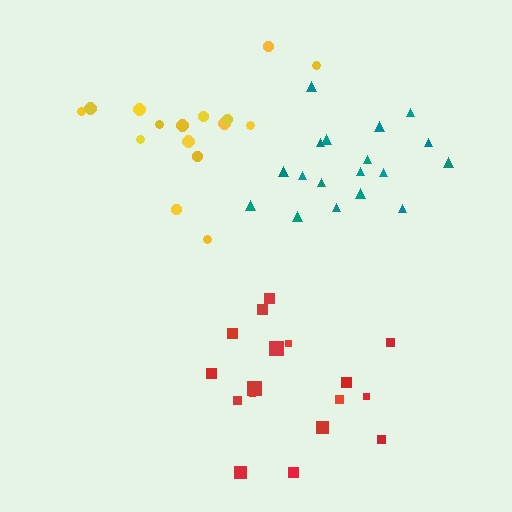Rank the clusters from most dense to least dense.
teal, yellow, red.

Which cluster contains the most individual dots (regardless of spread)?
Teal (18).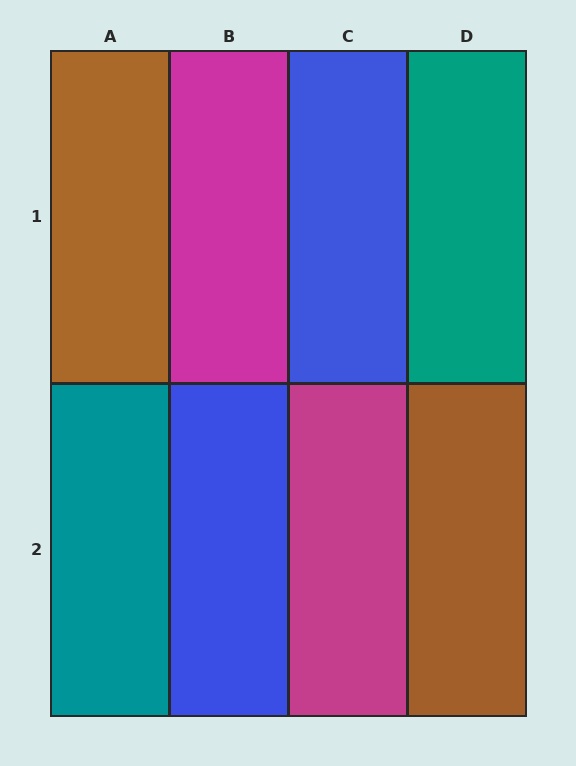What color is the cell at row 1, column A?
Brown.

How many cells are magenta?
2 cells are magenta.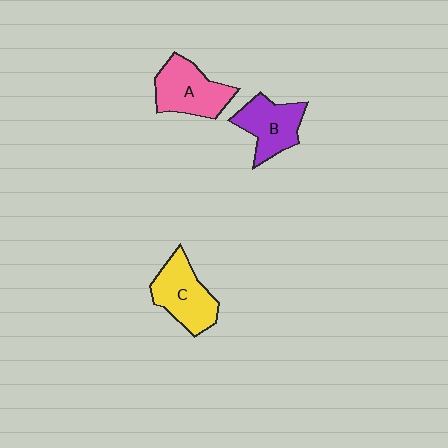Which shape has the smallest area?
Shape B (purple).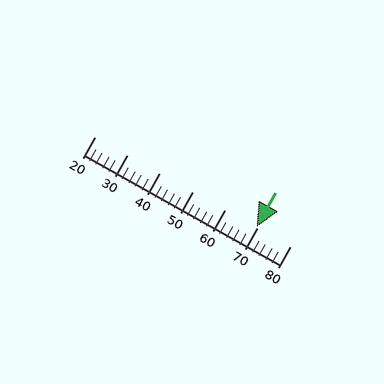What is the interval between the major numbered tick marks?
The major tick marks are spaced 10 units apart.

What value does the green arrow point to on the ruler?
The green arrow points to approximately 70.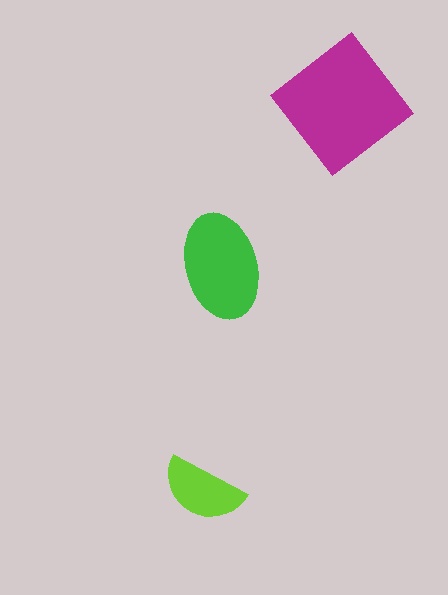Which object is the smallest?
The lime semicircle.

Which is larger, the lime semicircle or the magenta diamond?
The magenta diamond.